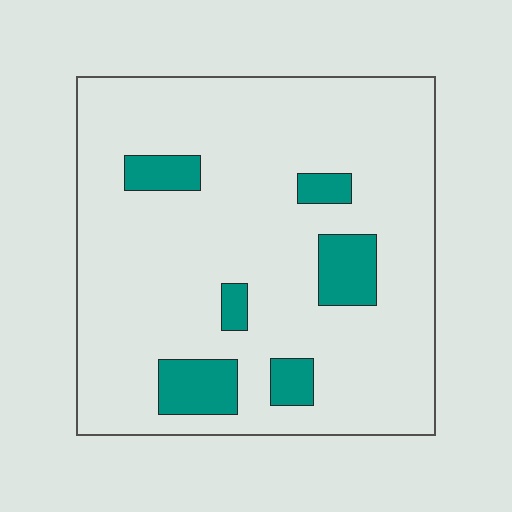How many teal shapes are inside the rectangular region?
6.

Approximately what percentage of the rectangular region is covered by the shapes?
Approximately 15%.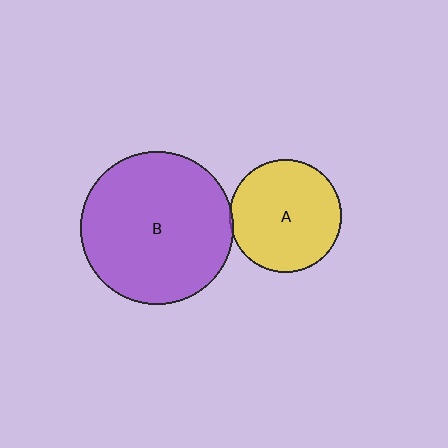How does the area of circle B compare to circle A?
Approximately 1.9 times.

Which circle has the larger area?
Circle B (purple).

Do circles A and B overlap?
Yes.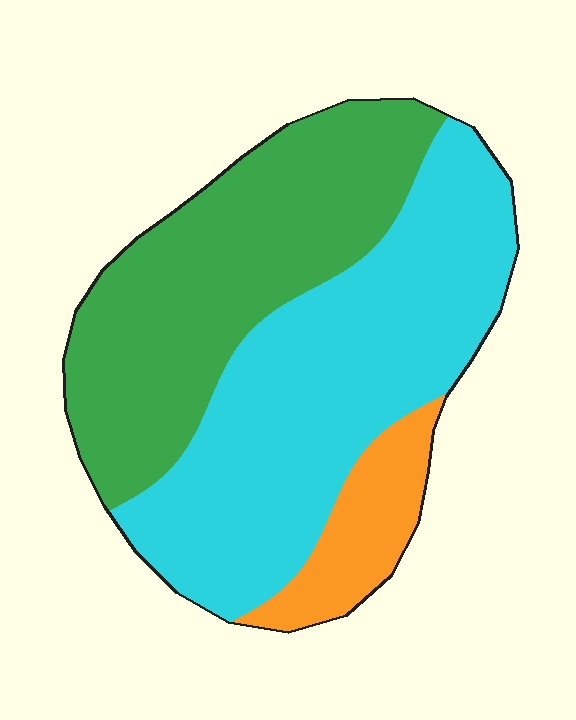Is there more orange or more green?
Green.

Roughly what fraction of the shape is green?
Green covers roughly 40% of the shape.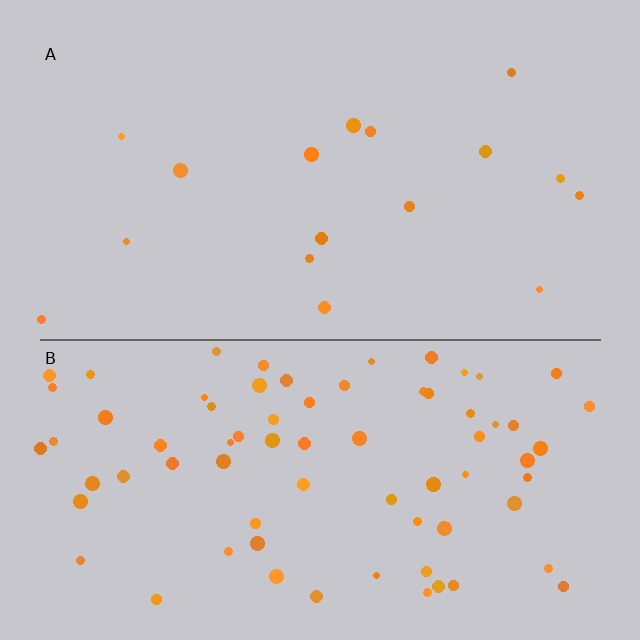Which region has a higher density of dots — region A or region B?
B (the bottom).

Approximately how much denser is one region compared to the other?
Approximately 4.5× — region B over region A.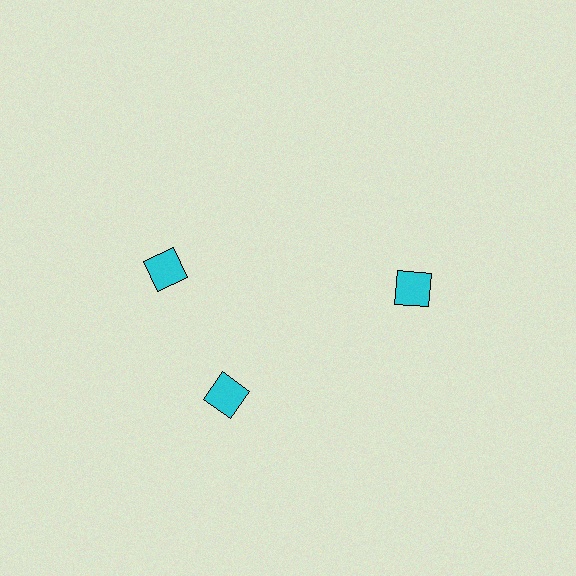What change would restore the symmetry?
The symmetry would be restored by rotating it back into even spacing with its neighbors so that all 3 diamonds sit at equal angles and equal distance from the center.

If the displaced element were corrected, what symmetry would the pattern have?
It would have 3-fold rotational symmetry — the pattern would map onto itself every 120 degrees.